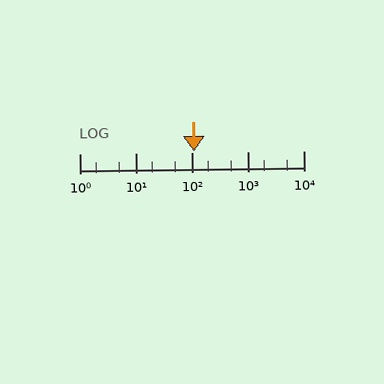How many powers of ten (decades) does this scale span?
The scale spans 4 decades, from 1 to 10000.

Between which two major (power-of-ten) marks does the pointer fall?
The pointer is between 100 and 1000.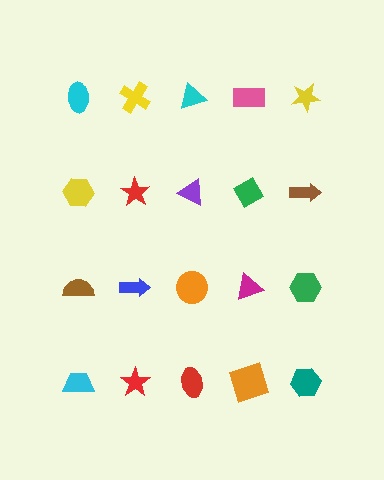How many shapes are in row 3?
5 shapes.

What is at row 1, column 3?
A cyan triangle.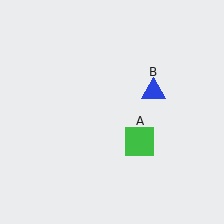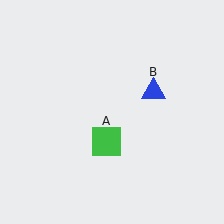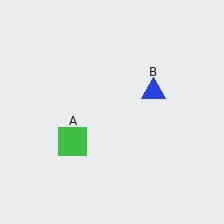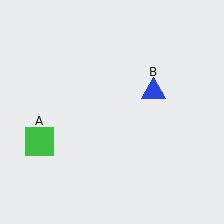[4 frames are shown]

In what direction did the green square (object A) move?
The green square (object A) moved left.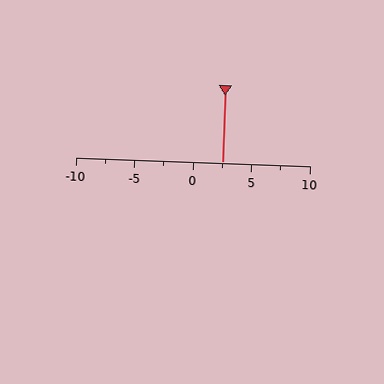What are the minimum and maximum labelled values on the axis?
The axis runs from -10 to 10.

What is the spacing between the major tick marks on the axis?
The major ticks are spaced 5 apart.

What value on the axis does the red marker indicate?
The marker indicates approximately 2.5.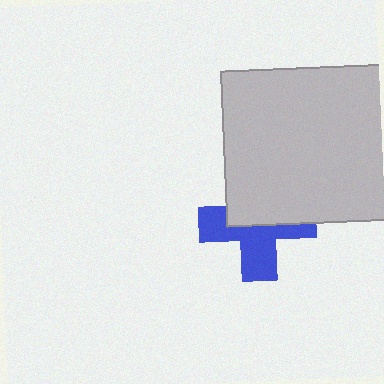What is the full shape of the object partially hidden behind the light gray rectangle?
The partially hidden object is a blue cross.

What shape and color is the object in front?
The object in front is a light gray rectangle.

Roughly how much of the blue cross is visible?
About half of it is visible (roughly 52%).